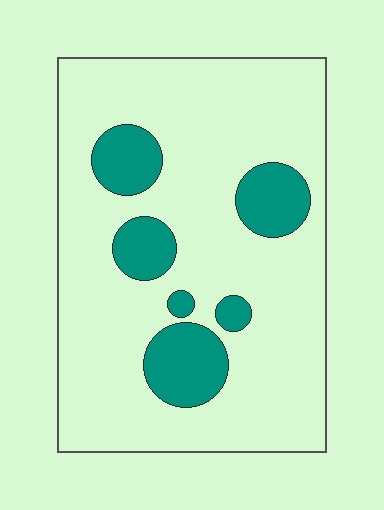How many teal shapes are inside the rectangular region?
6.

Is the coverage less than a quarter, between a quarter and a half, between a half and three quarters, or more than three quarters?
Less than a quarter.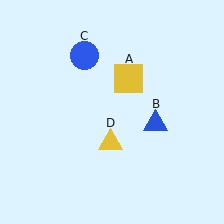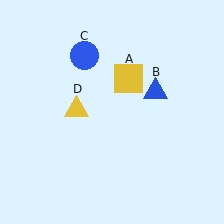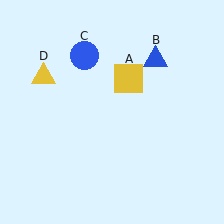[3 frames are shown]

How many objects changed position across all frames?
2 objects changed position: blue triangle (object B), yellow triangle (object D).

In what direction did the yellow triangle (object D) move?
The yellow triangle (object D) moved up and to the left.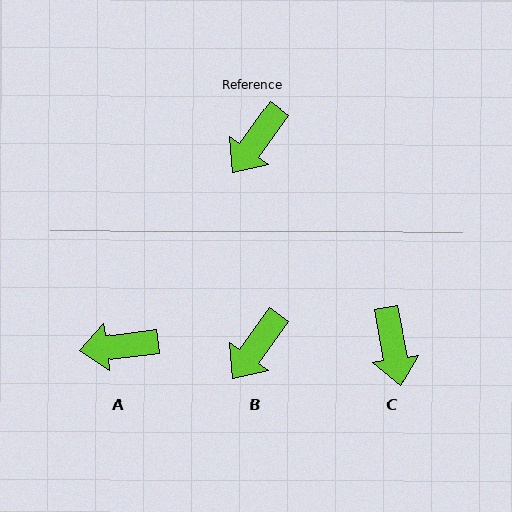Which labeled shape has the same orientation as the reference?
B.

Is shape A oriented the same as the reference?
No, it is off by about 47 degrees.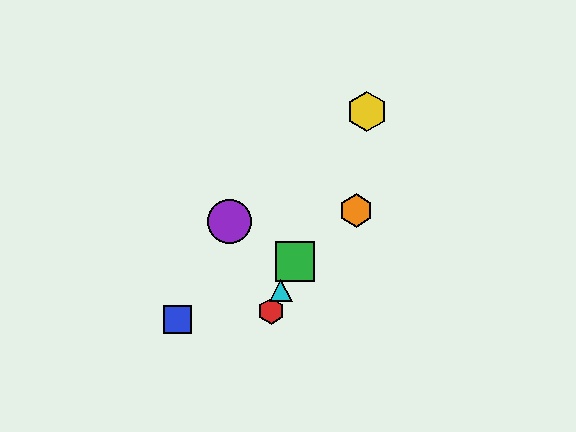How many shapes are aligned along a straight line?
4 shapes (the red hexagon, the green square, the yellow hexagon, the cyan triangle) are aligned along a straight line.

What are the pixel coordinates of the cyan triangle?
The cyan triangle is at (281, 290).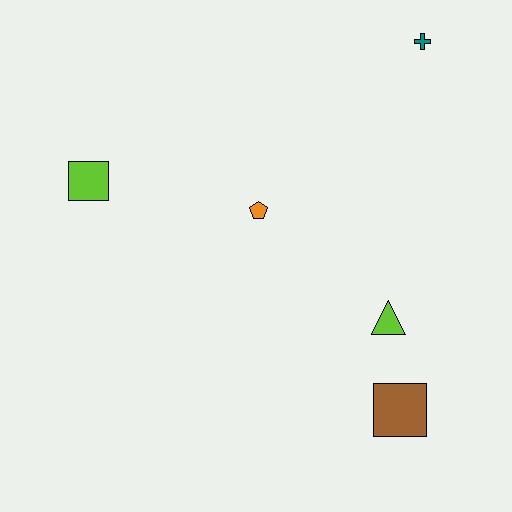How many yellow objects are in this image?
There are no yellow objects.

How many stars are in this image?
There are no stars.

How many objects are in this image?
There are 5 objects.